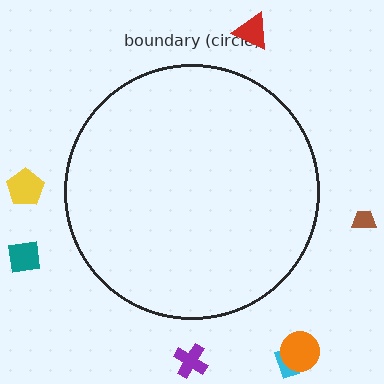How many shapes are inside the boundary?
0 inside, 7 outside.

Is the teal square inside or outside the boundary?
Outside.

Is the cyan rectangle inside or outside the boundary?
Outside.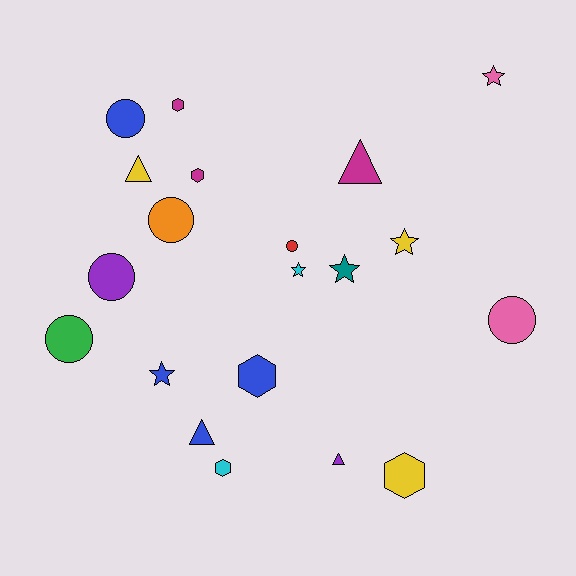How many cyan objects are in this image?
There are 2 cyan objects.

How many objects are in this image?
There are 20 objects.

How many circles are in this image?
There are 6 circles.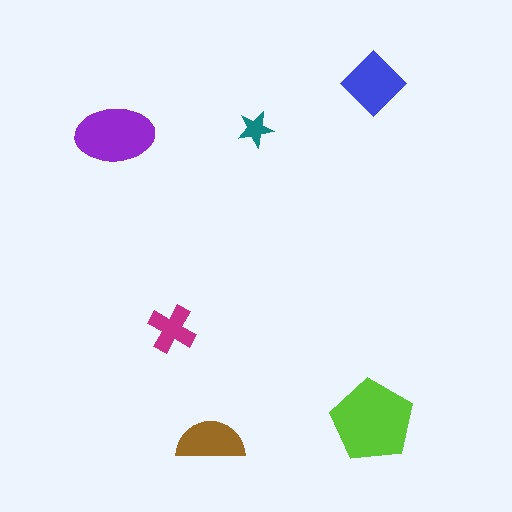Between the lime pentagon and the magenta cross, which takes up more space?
The lime pentagon.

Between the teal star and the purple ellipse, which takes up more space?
The purple ellipse.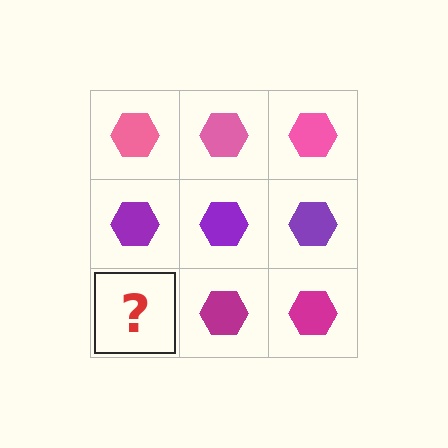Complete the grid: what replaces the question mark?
The question mark should be replaced with a magenta hexagon.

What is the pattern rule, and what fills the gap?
The rule is that each row has a consistent color. The gap should be filled with a magenta hexagon.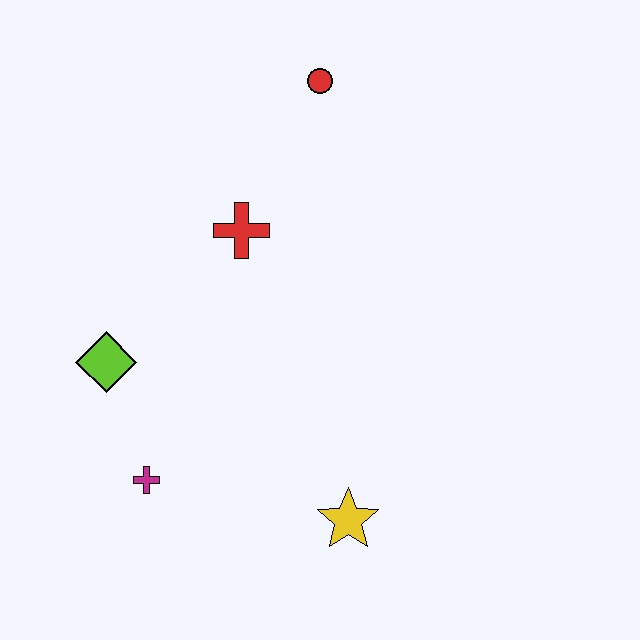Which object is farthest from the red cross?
The yellow star is farthest from the red cross.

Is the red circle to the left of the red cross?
No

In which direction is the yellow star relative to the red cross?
The yellow star is below the red cross.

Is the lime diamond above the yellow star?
Yes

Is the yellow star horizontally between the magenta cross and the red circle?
No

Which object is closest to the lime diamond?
The magenta cross is closest to the lime diamond.